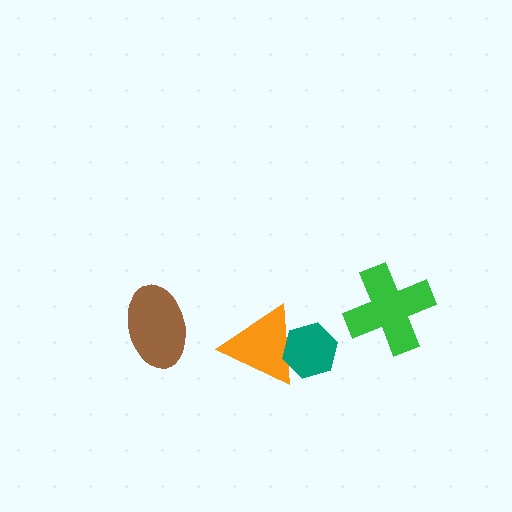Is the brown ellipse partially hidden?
No, no other shape covers it.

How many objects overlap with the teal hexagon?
1 object overlaps with the teal hexagon.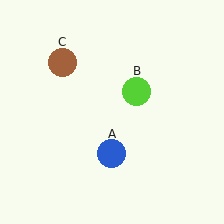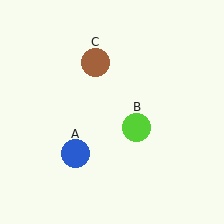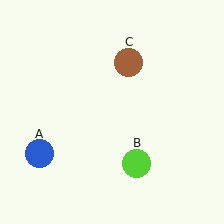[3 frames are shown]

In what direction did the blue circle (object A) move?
The blue circle (object A) moved left.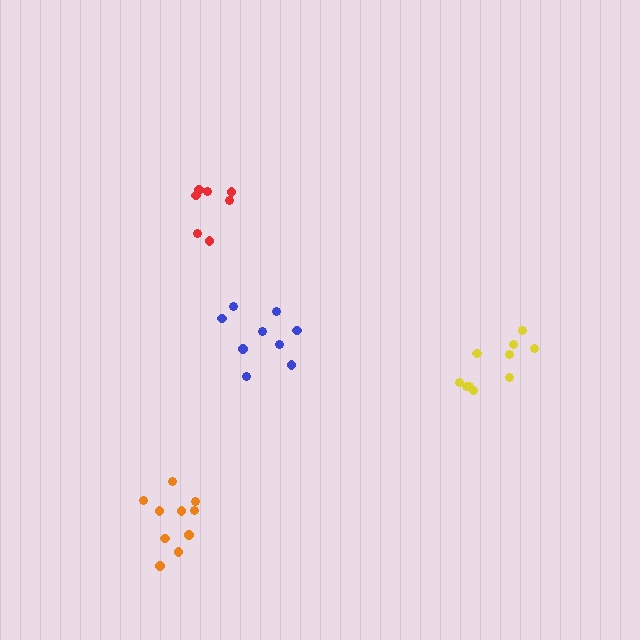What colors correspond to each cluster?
The clusters are colored: red, blue, orange, yellow.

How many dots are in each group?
Group 1: 7 dots, Group 2: 9 dots, Group 3: 10 dots, Group 4: 10 dots (36 total).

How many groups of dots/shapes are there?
There are 4 groups.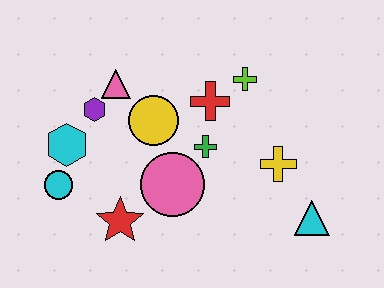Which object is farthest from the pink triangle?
The cyan triangle is farthest from the pink triangle.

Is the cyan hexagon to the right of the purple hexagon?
No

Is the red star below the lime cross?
Yes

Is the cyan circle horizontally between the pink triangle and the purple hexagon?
No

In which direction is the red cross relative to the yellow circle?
The red cross is to the right of the yellow circle.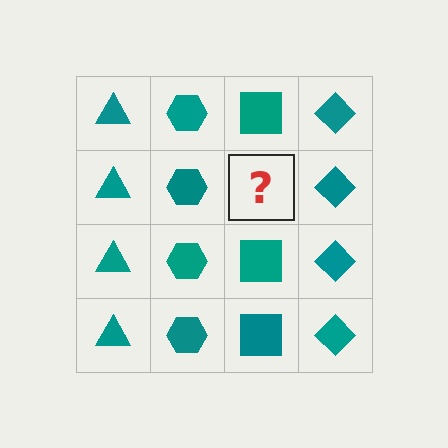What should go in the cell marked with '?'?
The missing cell should contain a teal square.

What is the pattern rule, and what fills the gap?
The rule is that each column has a consistent shape. The gap should be filled with a teal square.